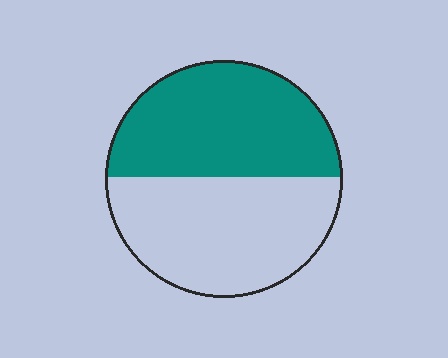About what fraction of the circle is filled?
About one half (1/2).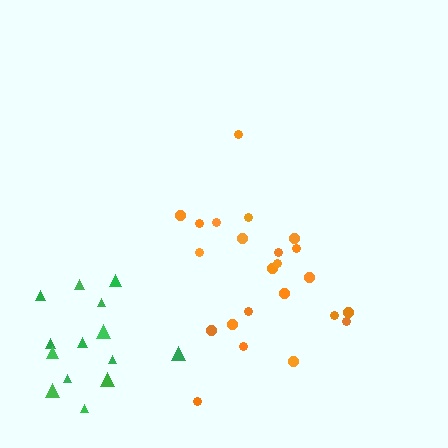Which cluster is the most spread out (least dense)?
Green.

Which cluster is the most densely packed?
Orange.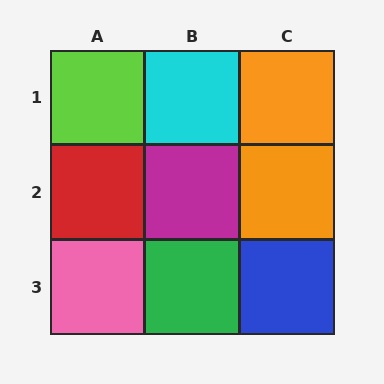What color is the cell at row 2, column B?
Magenta.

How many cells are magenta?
1 cell is magenta.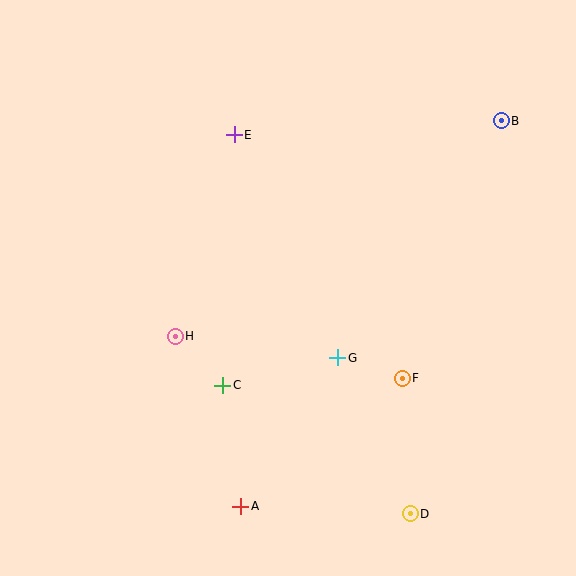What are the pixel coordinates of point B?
Point B is at (501, 121).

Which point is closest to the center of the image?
Point G at (338, 358) is closest to the center.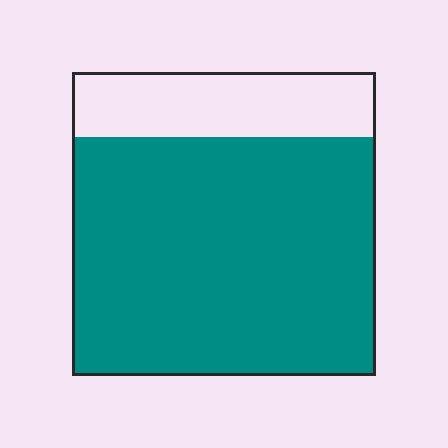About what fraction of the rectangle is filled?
About four fifths (4/5).